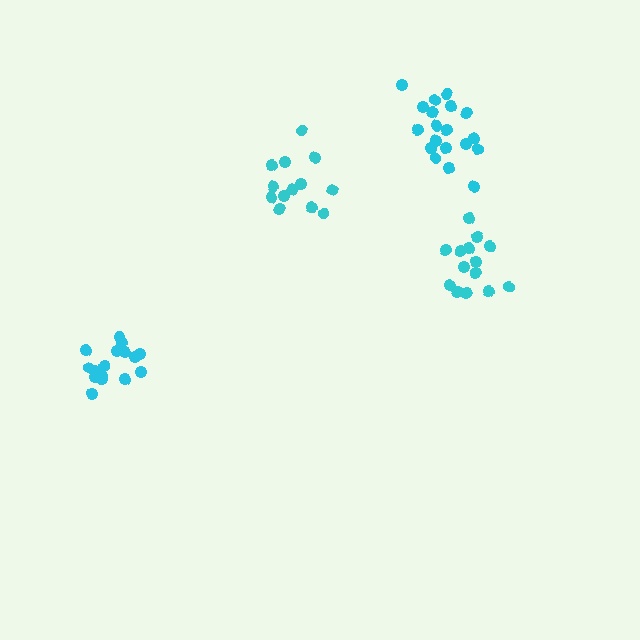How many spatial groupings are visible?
There are 4 spatial groupings.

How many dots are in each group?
Group 1: 19 dots, Group 2: 17 dots, Group 3: 13 dots, Group 4: 14 dots (63 total).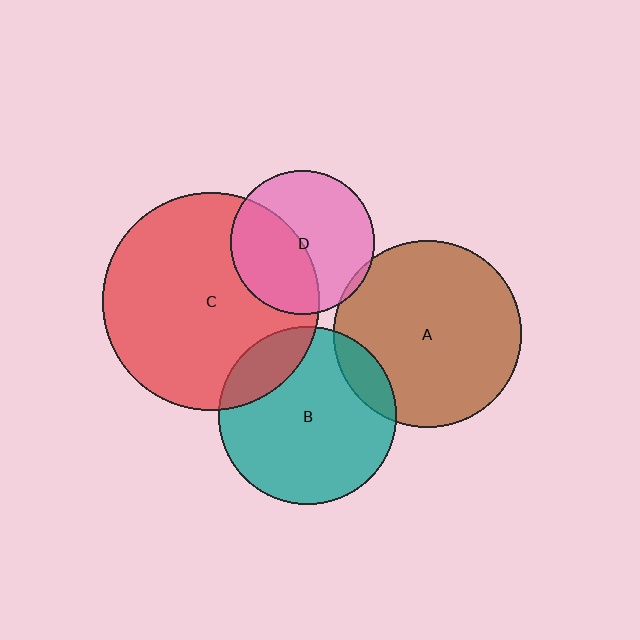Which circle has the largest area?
Circle C (red).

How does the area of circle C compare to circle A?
Approximately 1.3 times.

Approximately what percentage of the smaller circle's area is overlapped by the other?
Approximately 5%.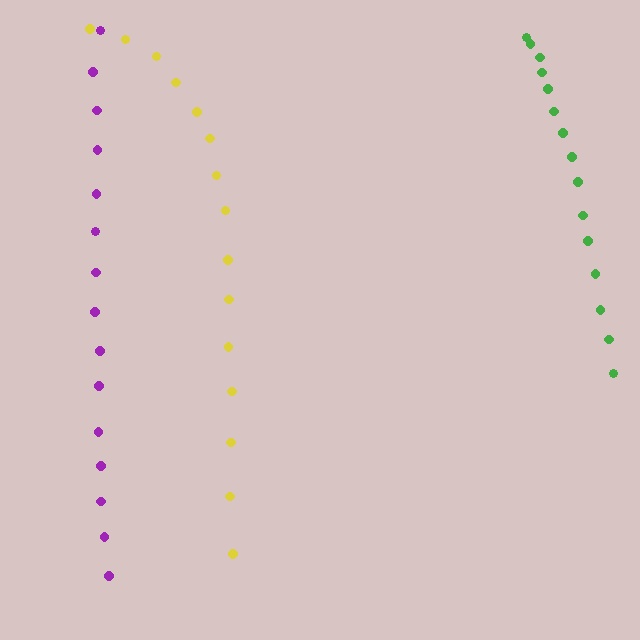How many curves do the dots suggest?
There are 3 distinct paths.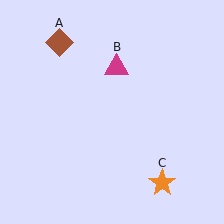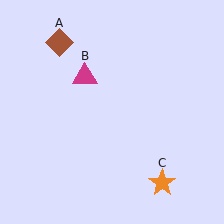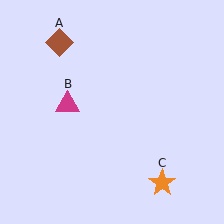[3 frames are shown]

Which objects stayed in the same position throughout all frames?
Brown diamond (object A) and orange star (object C) remained stationary.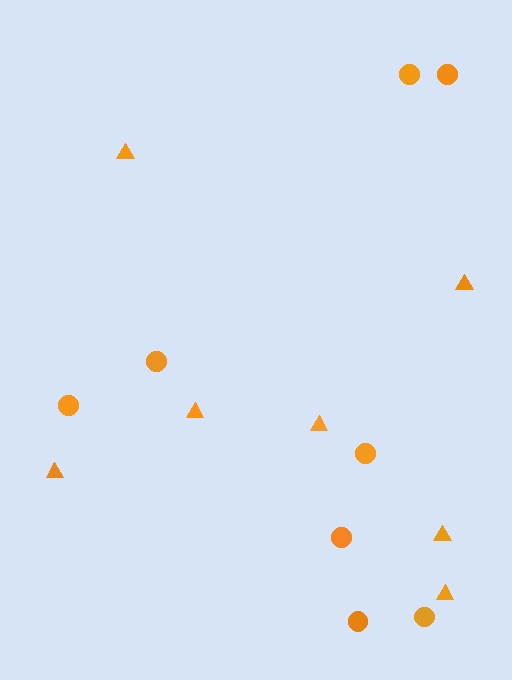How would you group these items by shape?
There are 2 groups: one group of circles (8) and one group of triangles (7).